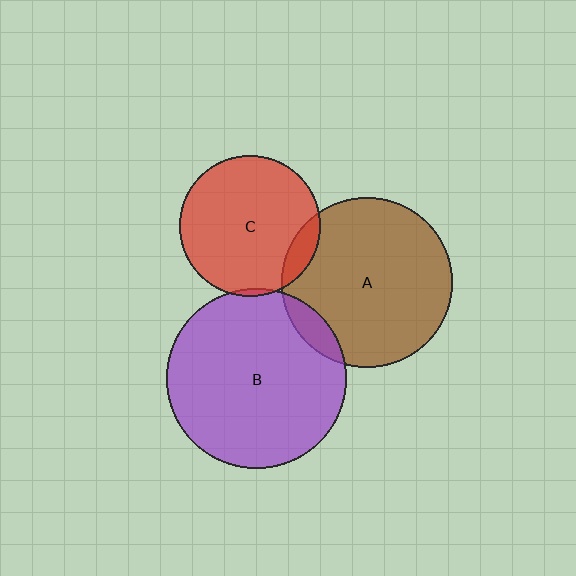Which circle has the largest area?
Circle B (purple).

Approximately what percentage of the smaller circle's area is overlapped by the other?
Approximately 5%.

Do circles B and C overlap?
Yes.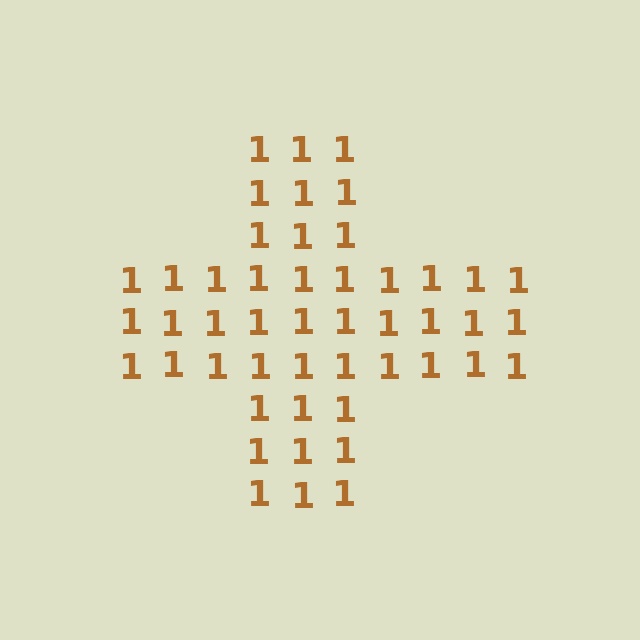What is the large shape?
The large shape is a cross.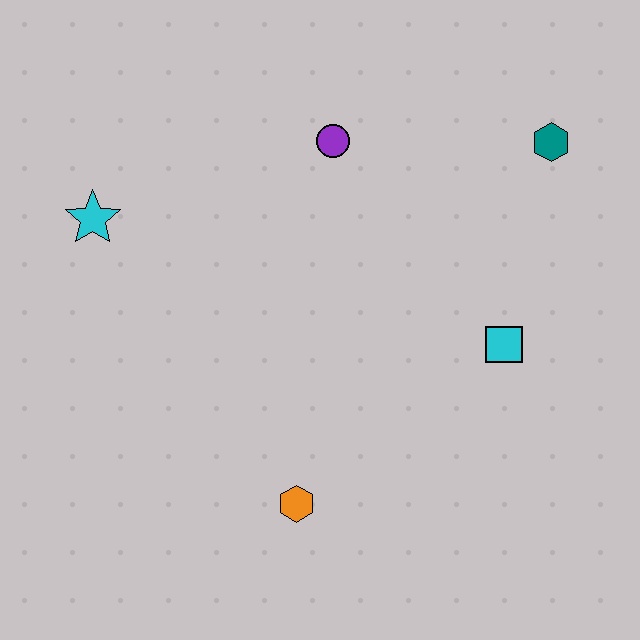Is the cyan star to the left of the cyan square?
Yes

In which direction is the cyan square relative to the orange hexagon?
The cyan square is to the right of the orange hexagon.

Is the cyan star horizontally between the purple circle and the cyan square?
No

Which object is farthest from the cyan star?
The teal hexagon is farthest from the cyan star.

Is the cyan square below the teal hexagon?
Yes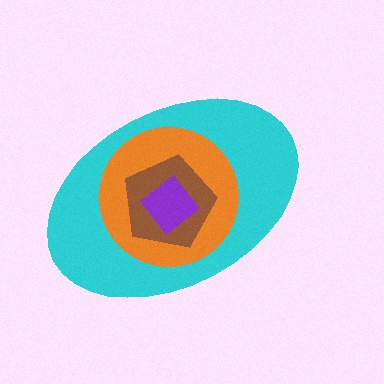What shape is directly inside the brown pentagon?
The purple diamond.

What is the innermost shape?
The purple diamond.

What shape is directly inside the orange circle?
The brown pentagon.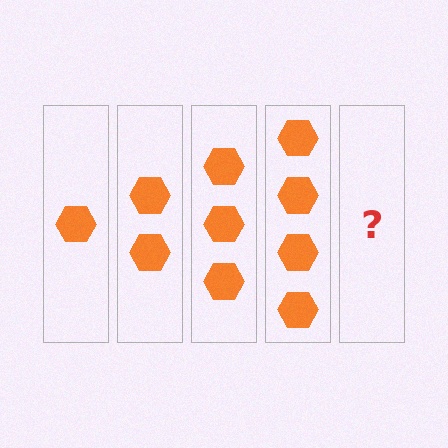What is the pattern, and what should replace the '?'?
The pattern is that each step adds one more hexagon. The '?' should be 5 hexagons.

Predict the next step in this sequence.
The next step is 5 hexagons.